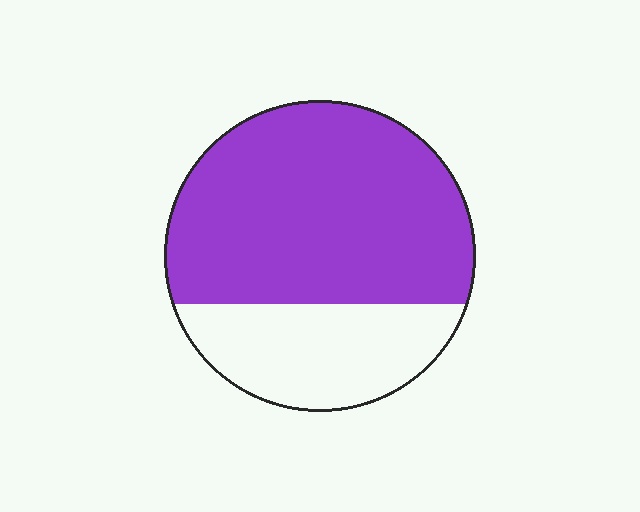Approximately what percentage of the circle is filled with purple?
Approximately 70%.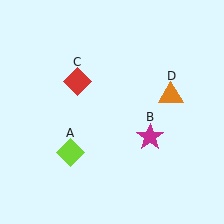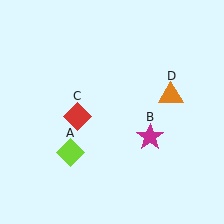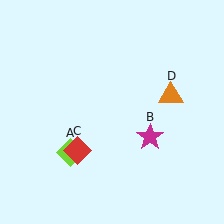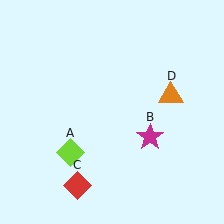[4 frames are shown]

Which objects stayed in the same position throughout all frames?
Lime diamond (object A) and magenta star (object B) and orange triangle (object D) remained stationary.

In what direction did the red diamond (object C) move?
The red diamond (object C) moved down.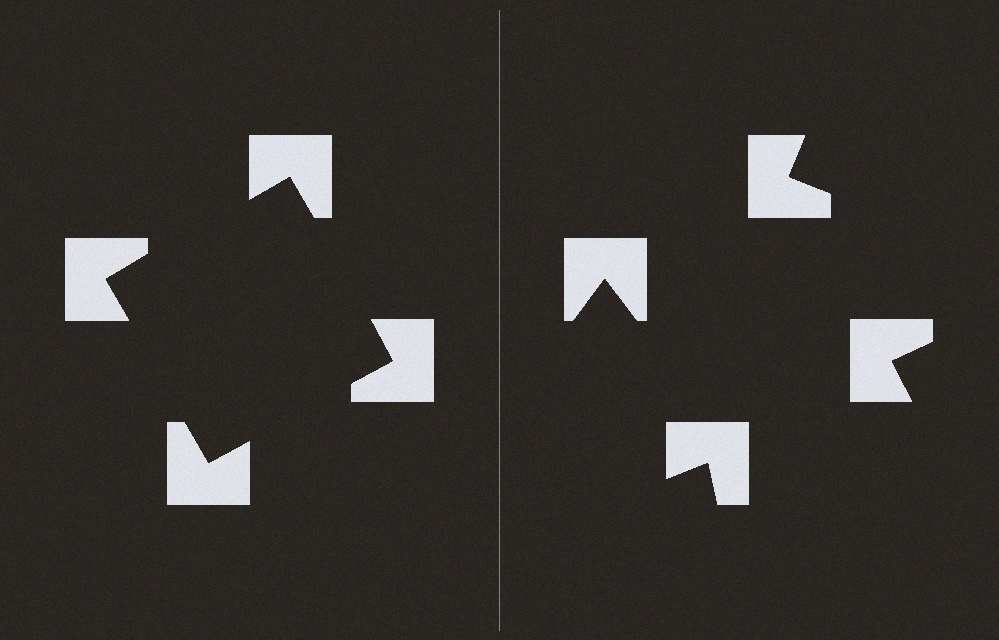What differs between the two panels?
The notched squares are positioned identically on both sides; only the wedge orientations differ. On the left they align to a square; on the right they are misaligned.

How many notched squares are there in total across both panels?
8 — 4 on each side.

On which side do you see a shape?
An illusory square appears on the left side. On the right side the wedge cuts are rotated, so no coherent shape forms.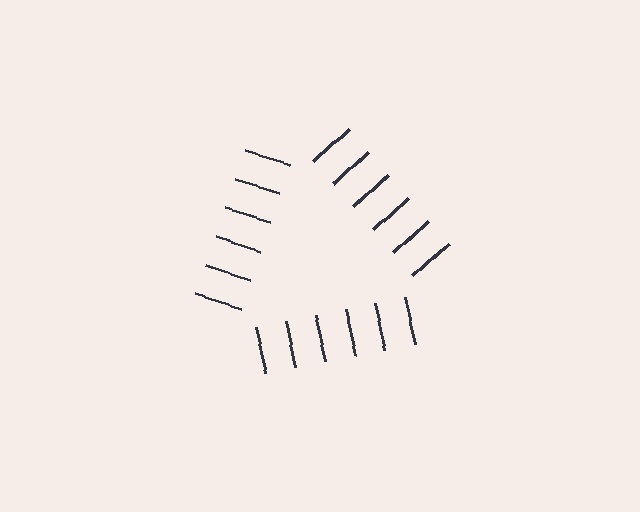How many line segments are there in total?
18 — 6 along each of the 3 edges.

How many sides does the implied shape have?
3 sides — the line-ends trace a triangle.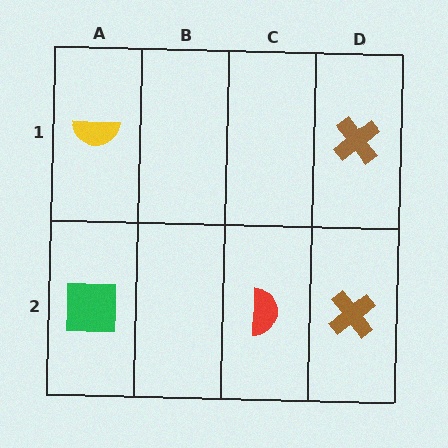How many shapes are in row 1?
2 shapes.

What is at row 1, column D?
A brown cross.